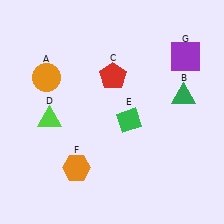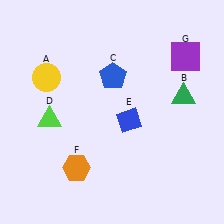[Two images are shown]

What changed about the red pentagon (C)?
In Image 1, C is red. In Image 2, it changed to blue.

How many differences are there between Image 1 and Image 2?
There are 3 differences between the two images.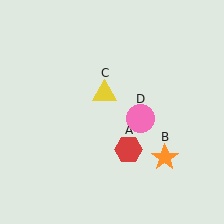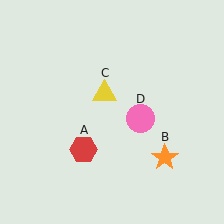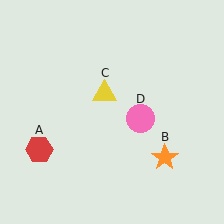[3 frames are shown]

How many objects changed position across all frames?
1 object changed position: red hexagon (object A).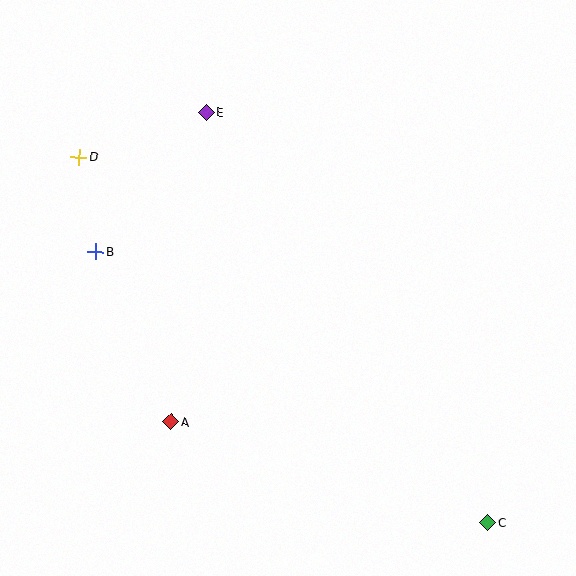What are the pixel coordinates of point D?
Point D is at (79, 157).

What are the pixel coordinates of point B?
Point B is at (96, 252).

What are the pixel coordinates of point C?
Point C is at (488, 523).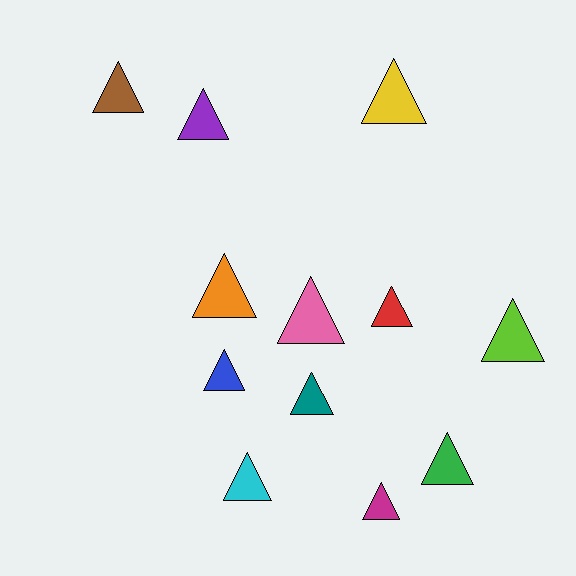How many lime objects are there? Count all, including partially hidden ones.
There is 1 lime object.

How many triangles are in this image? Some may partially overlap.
There are 12 triangles.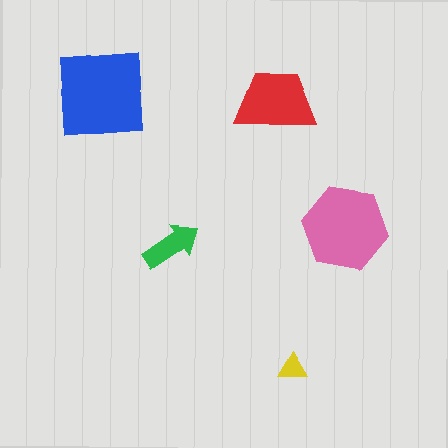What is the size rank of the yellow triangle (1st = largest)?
5th.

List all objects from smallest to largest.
The yellow triangle, the green arrow, the red trapezoid, the pink hexagon, the blue square.